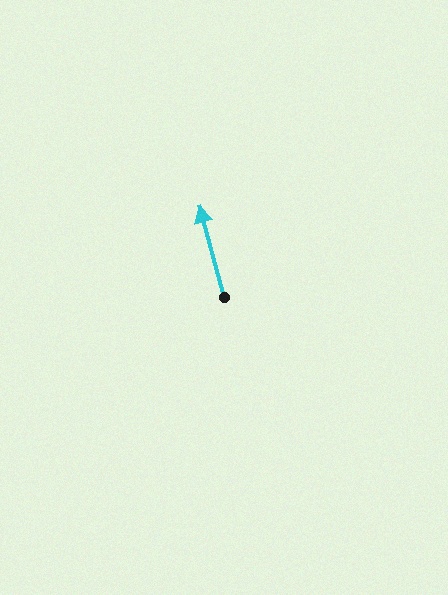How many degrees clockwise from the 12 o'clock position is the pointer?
Approximately 345 degrees.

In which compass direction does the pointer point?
North.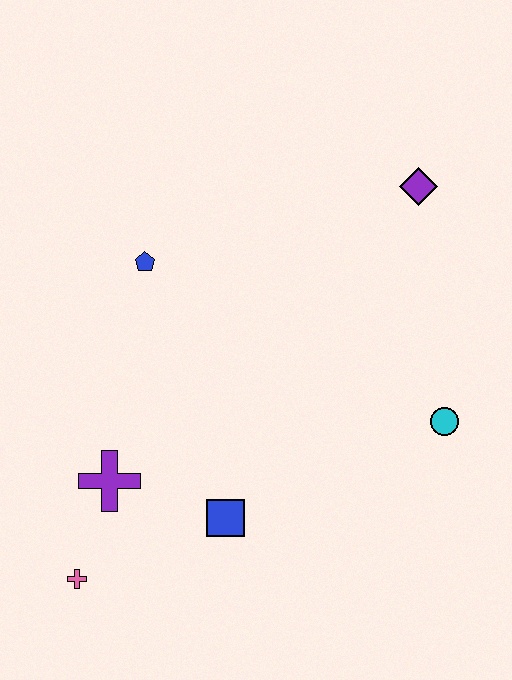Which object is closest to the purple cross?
The pink cross is closest to the purple cross.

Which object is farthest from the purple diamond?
The pink cross is farthest from the purple diamond.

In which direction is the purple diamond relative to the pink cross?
The purple diamond is above the pink cross.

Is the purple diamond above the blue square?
Yes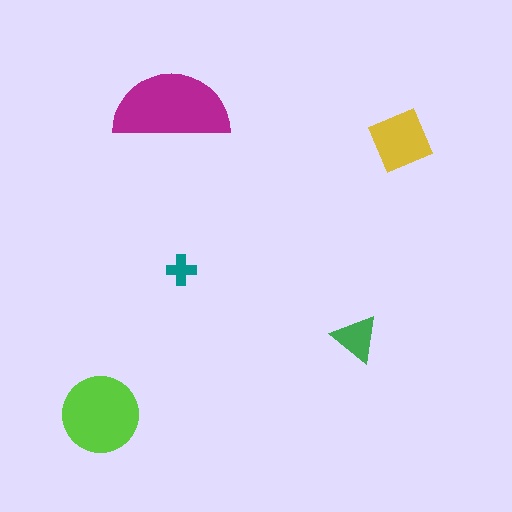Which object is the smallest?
The teal cross.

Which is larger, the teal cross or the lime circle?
The lime circle.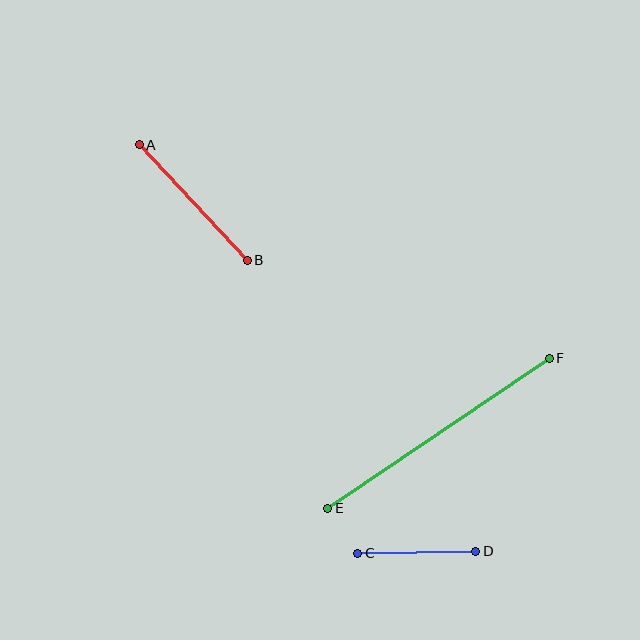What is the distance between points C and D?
The distance is approximately 118 pixels.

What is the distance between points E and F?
The distance is approximately 267 pixels.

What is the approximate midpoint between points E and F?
The midpoint is at approximately (439, 433) pixels.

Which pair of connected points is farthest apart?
Points E and F are farthest apart.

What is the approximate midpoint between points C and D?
The midpoint is at approximately (417, 552) pixels.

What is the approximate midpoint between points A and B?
The midpoint is at approximately (193, 203) pixels.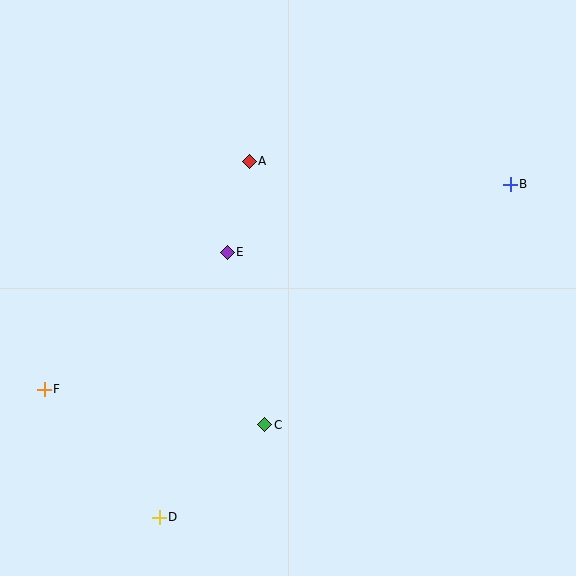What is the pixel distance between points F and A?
The distance between F and A is 306 pixels.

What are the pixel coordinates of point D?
Point D is at (159, 517).